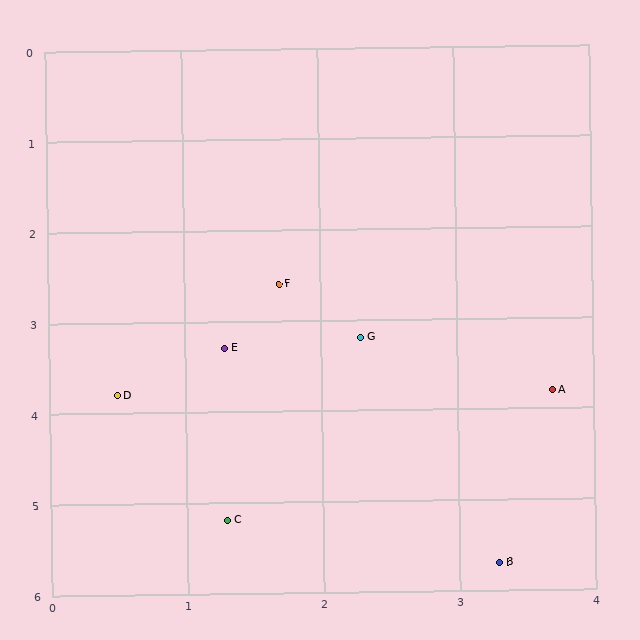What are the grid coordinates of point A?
Point A is at approximately (3.7, 3.8).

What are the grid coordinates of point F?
Point F is at approximately (1.7, 2.6).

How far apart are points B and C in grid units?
Points B and C are about 2.1 grid units apart.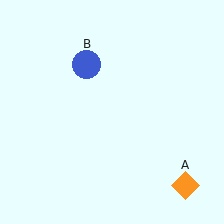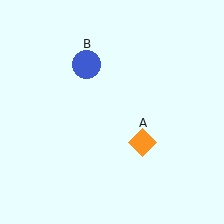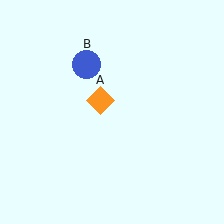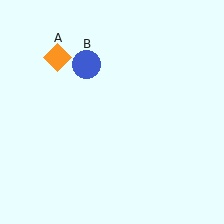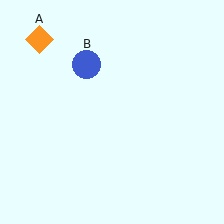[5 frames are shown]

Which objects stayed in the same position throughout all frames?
Blue circle (object B) remained stationary.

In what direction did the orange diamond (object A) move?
The orange diamond (object A) moved up and to the left.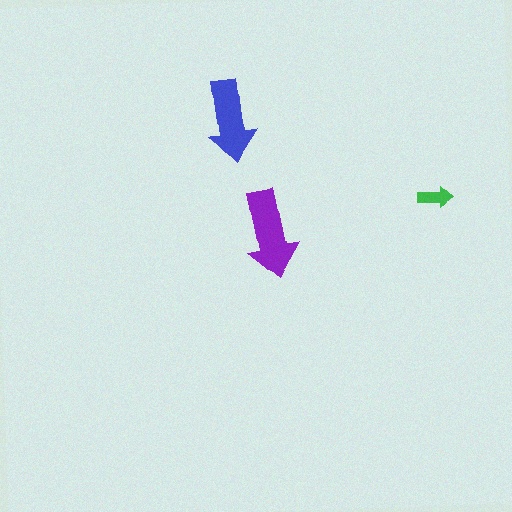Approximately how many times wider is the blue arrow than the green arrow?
About 2.5 times wider.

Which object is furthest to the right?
The green arrow is rightmost.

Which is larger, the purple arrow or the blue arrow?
The purple one.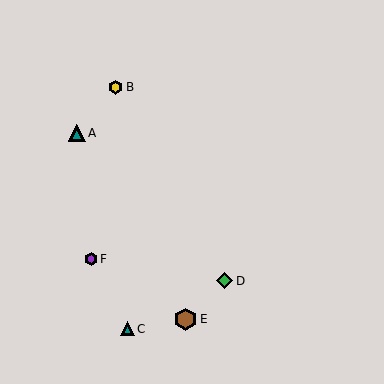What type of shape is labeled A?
Shape A is a teal triangle.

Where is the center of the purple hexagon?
The center of the purple hexagon is at (91, 259).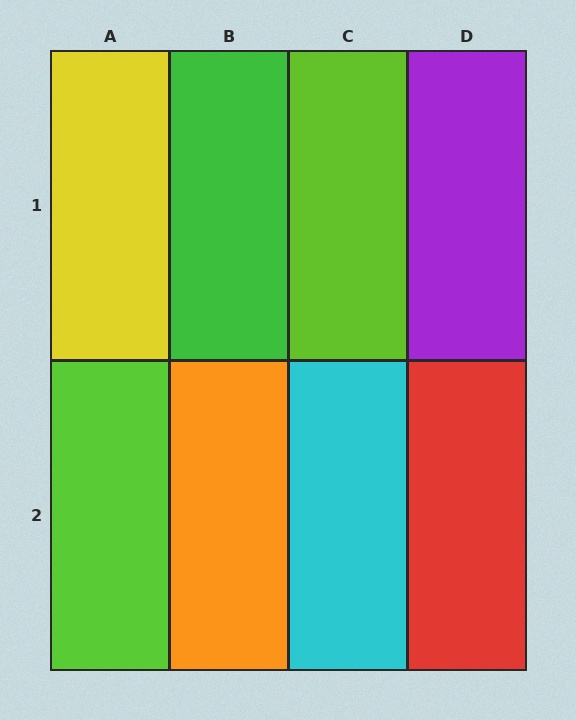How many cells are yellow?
1 cell is yellow.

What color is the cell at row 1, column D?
Purple.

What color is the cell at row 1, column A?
Yellow.